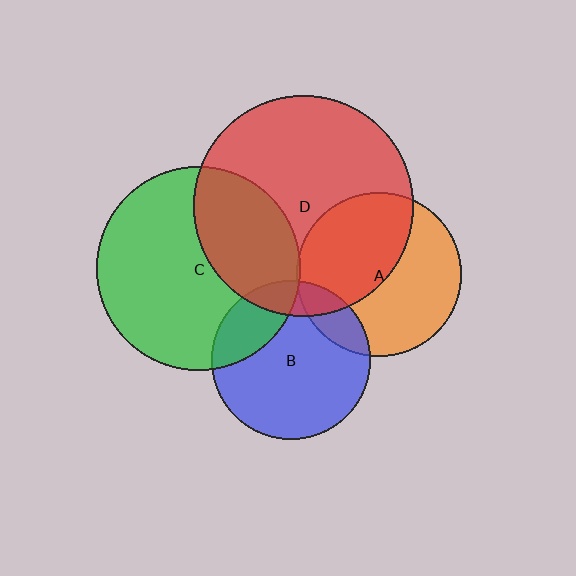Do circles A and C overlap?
Yes.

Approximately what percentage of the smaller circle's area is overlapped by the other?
Approximately 5%.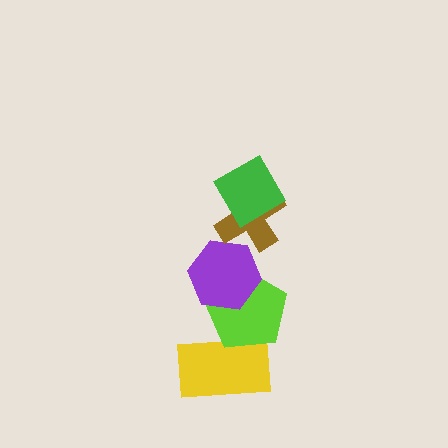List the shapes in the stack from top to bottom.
From top to bottom: the green diamond, the brown cross, the purple hexagon, the lime pentagon, the yellow rectangle.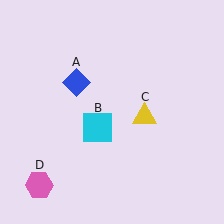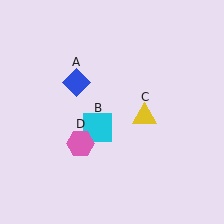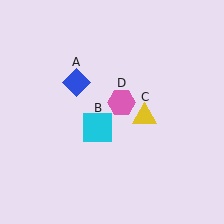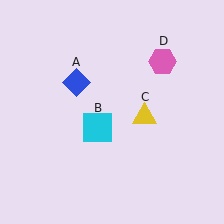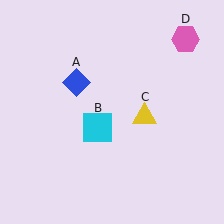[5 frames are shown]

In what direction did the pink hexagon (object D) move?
The pink hexagon (object D) moved up and to the right.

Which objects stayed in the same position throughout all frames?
Blue diamond (object A) and cyan square (object B) and yellow triangle (object C) remained stationary.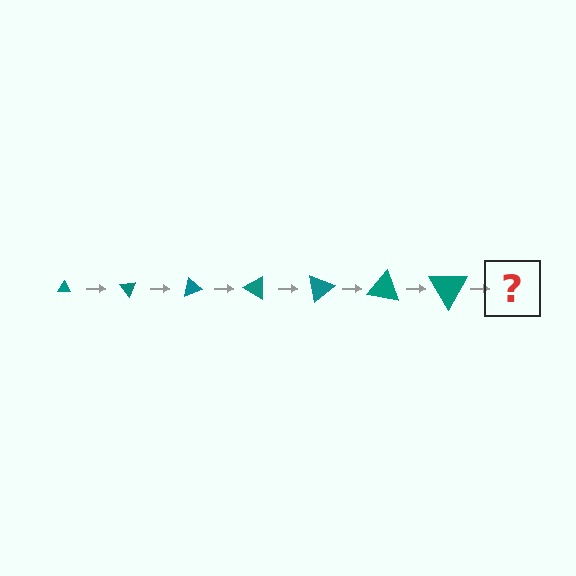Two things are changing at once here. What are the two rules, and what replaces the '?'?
The two rules are that the triangle grows larger each step and it rotates 50 degrees each step. The '?' should be a triangle, larger than the previous one and rotated 350 degrees from the start.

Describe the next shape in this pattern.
It should be a triangle, larger than the previous one and rotated 350 degrees from the start.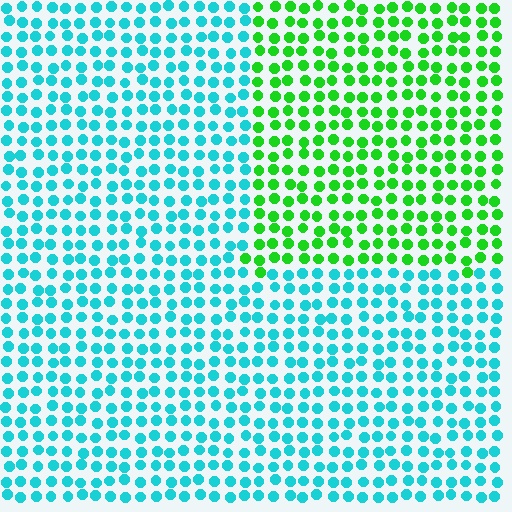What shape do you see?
I see a rectangle.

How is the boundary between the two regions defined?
The boundary is defined purely by a slight shift in hue (about 61 degrees). Spacing, size, and orientation are identical on both sides.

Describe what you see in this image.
The image is filled with small cyan elements in a uniform arrangement. A rectangle-shaped region is visible where the elements are tinted to a slightly different hue, forming a subtle color boundary.